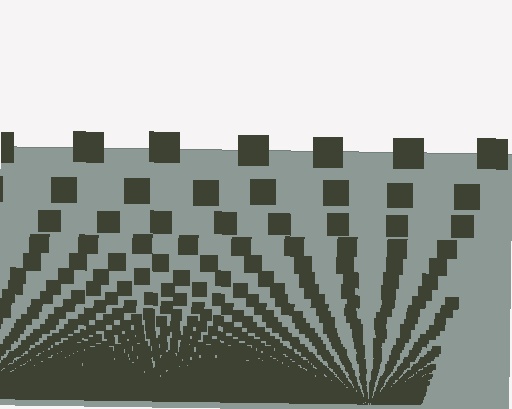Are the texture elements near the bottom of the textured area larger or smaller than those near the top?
Smaller. The gradient is inverted — elements near the bottom are smaller and denser.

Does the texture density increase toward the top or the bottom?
Density increases toward the bottom.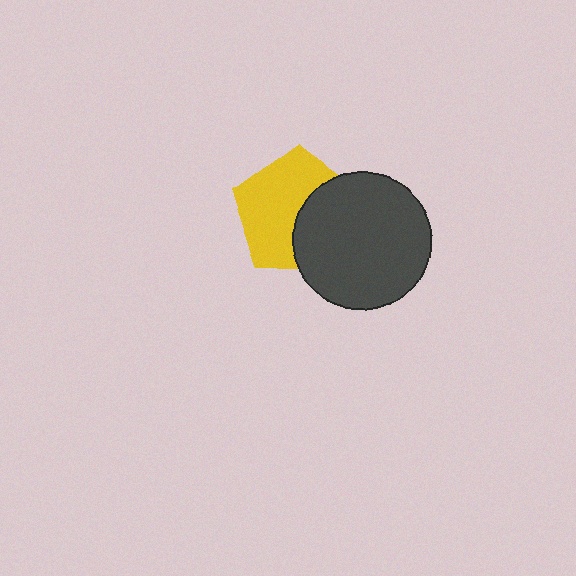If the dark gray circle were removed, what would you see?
You would see the complete yellow pentagon.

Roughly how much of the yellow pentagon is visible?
About half of it is visible (roughly 60%).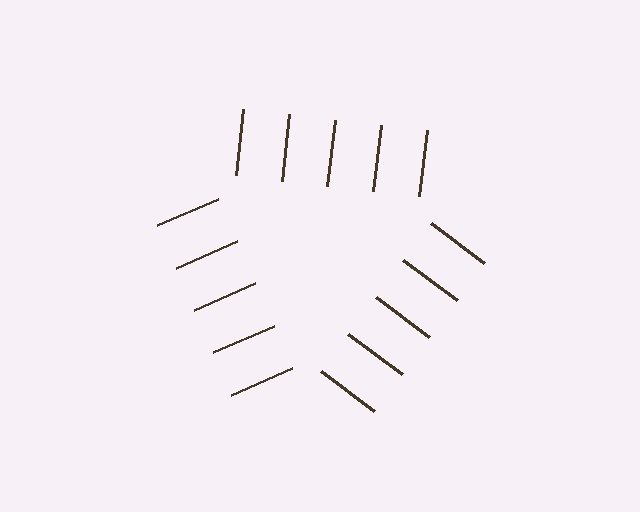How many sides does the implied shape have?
3 sides — the line-ends trace a triangle.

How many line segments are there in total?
15 — 5 along each of the 3 edges.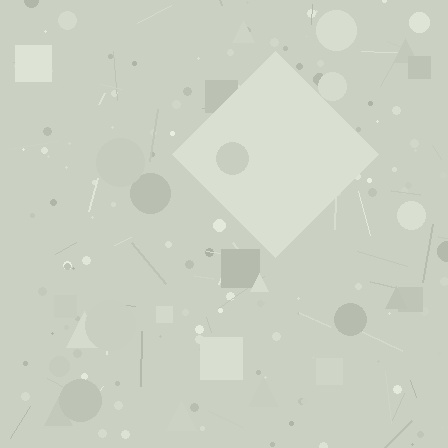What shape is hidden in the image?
A diamond is hidden in the image.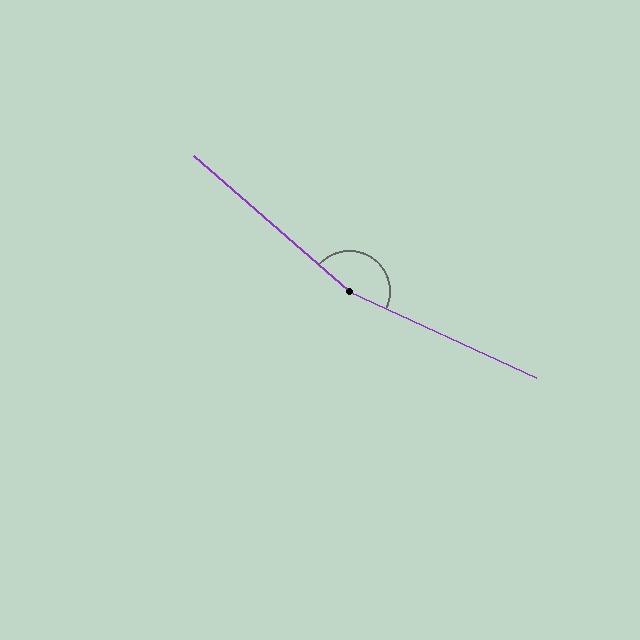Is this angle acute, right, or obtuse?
It is obtuse.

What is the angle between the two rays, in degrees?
Approximately 164 degrees.